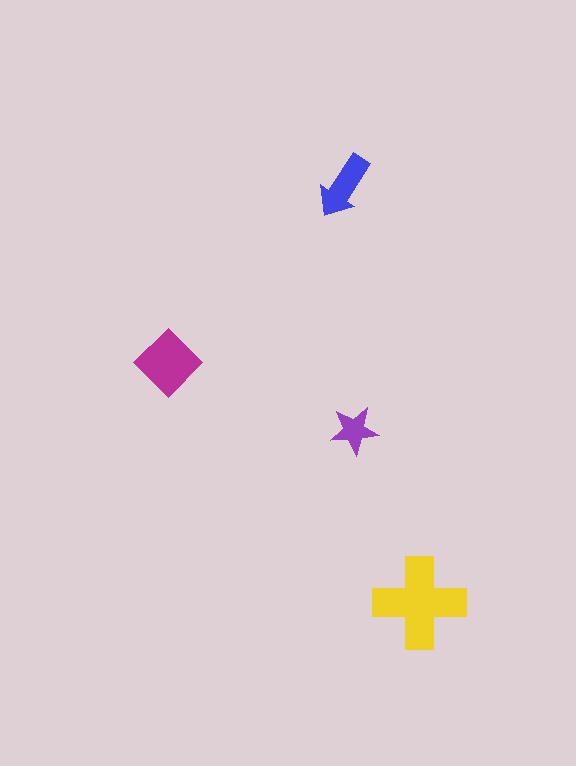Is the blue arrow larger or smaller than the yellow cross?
Smaller.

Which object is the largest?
The yellow cross.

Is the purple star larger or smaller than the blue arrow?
Smaller.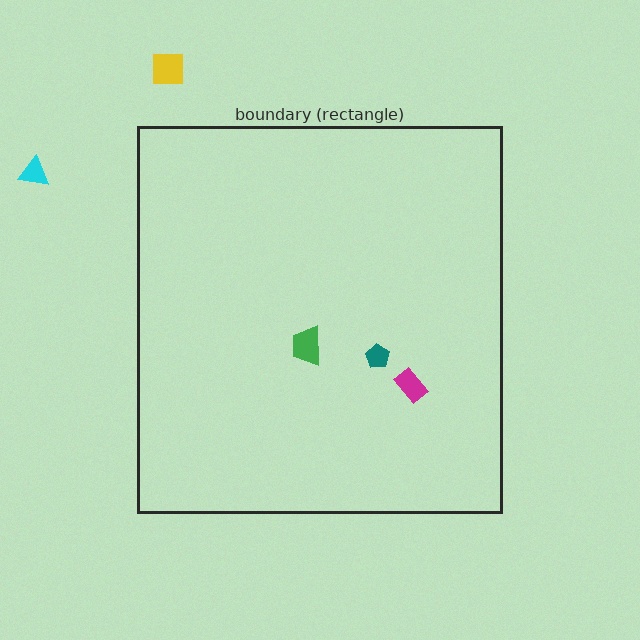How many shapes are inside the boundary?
3 inside, 2 outside.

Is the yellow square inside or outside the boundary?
Outside.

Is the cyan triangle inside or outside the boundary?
Outside.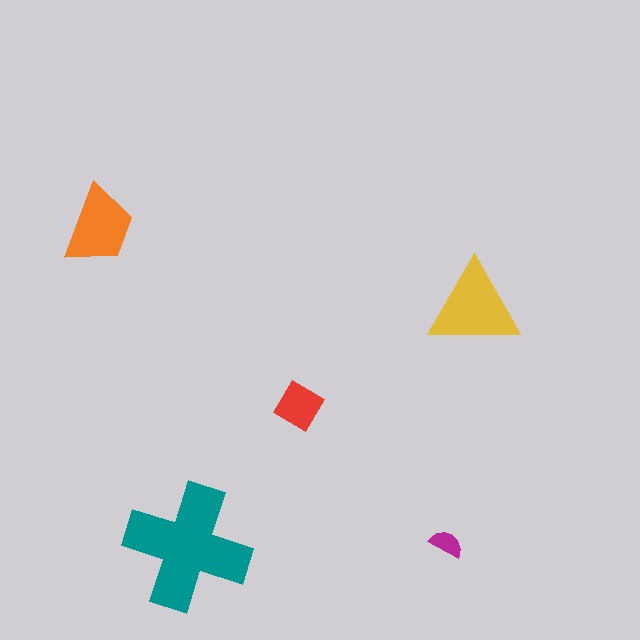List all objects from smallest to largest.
The magenta semicircle, the red diamond, the orange trapezoid, the yellow triangle, the teal cross.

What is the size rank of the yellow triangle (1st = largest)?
2nd.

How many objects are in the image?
There are 5 objects in the image.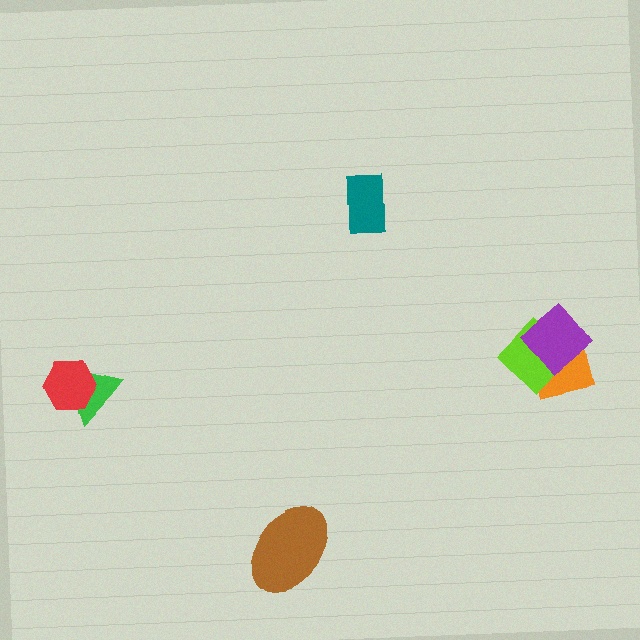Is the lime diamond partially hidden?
Yes, it is partially covered by another shape.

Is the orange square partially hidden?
Yes, it is partially covered by another shape.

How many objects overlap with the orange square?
2 objects overlap with the orange square.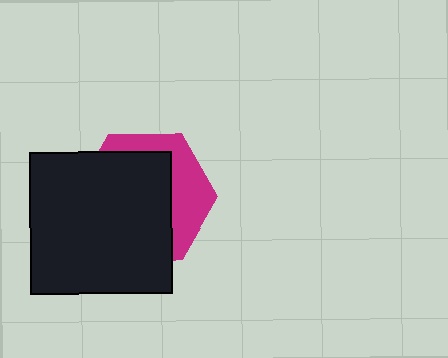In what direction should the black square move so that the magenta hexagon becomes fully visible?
The black square should move toward the lower-left. That is the shortest direction to clear the overlap and leave the magenta hexagon fully visible.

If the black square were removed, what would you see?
You would see the complete magenta hexagon.